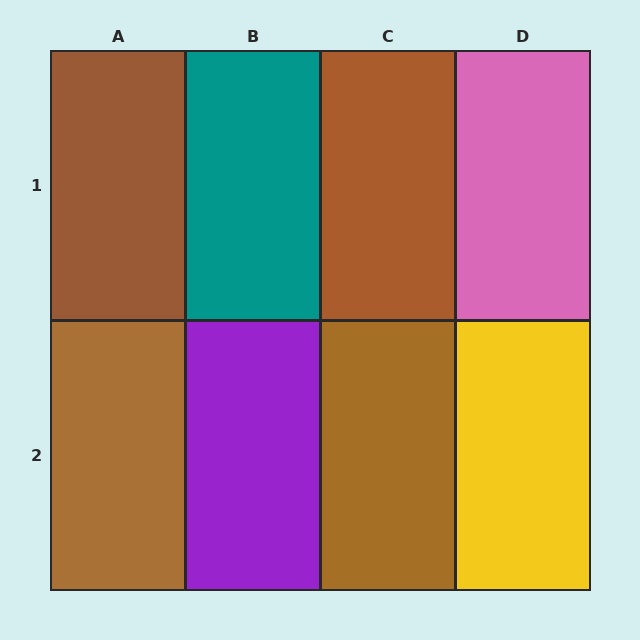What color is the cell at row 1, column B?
Teal.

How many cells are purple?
1 cell is purple.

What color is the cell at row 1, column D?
Pink.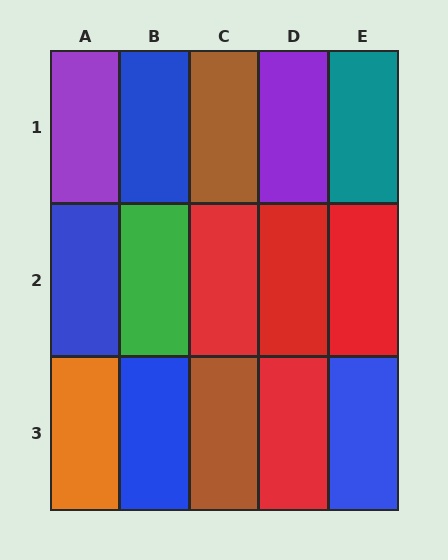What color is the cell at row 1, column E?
Teal.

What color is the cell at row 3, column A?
Orange.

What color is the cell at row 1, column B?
Blue.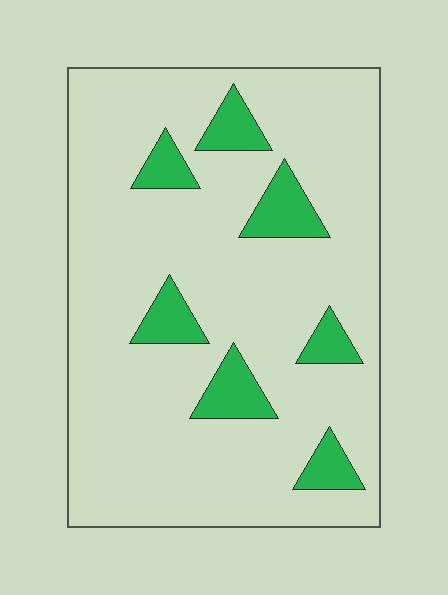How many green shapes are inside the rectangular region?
7.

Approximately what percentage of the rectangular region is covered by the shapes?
Approximately 15%.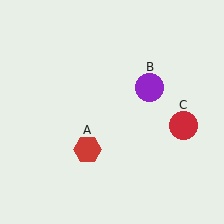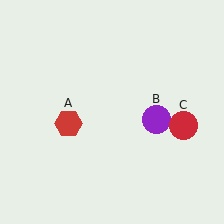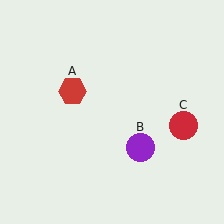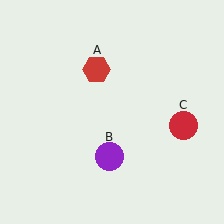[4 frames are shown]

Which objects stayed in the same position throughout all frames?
Red circle (object C) remained stationary.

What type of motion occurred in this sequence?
The red hexagon (object A), purple circle (object B) rotated clockwise around the center of the scene.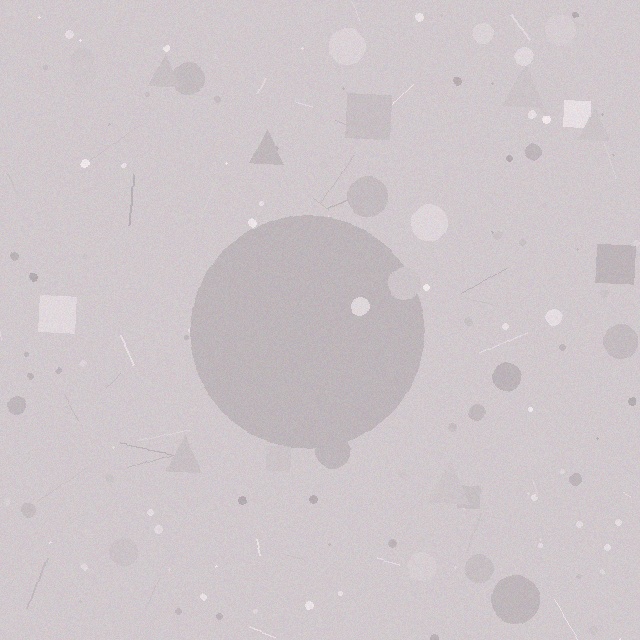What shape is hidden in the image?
A circle is hidden in the image.